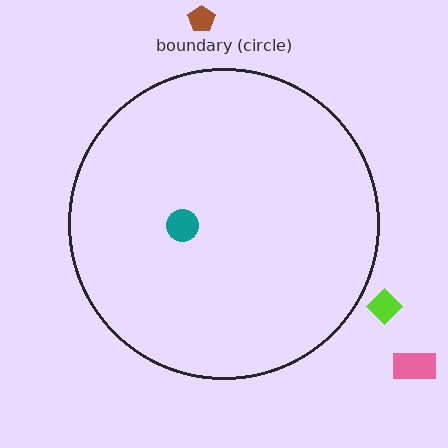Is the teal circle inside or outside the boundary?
Inside.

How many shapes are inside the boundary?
1 inside, 3 outside.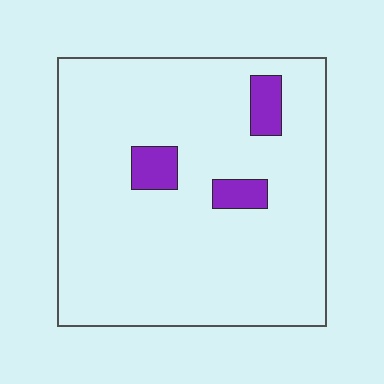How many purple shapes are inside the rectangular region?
3.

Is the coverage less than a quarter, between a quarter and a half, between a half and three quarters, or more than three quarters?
Less than a quarter.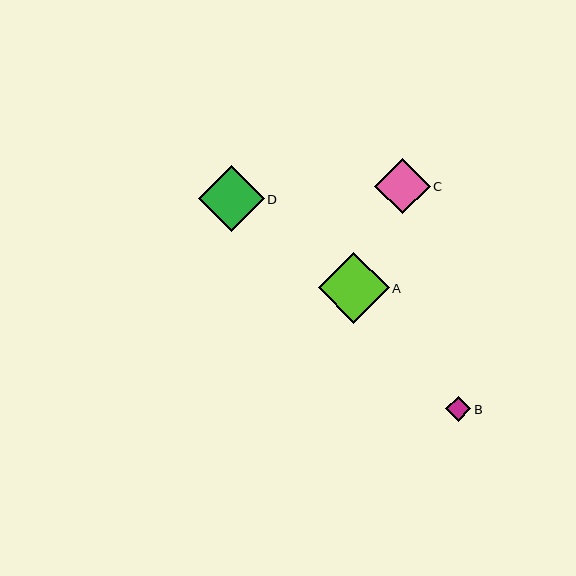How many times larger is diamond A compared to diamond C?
Diamond A is approximately 1.3 times the size of diamond C.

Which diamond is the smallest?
Diamond B is the smallest with a size of approximately 25 pixels.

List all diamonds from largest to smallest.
From largest to smallest: A, D, C, B.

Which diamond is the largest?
Diamond A is the largest with a size of approximately 71 pixels.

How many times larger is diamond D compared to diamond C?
Diamond D is approximately 1.2 times the size of diamond C.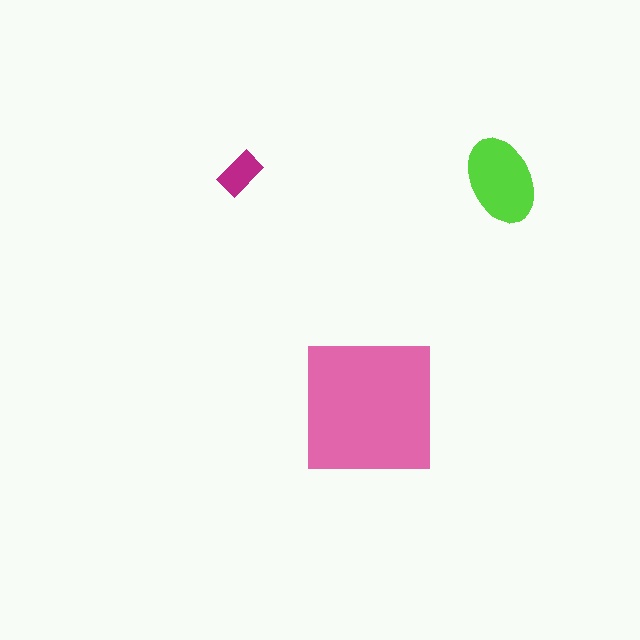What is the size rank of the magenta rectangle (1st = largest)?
3rd.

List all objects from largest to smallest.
The pink square, the lime ellipse, the magenta rectangle.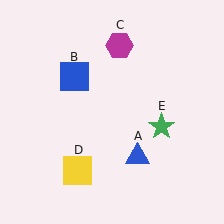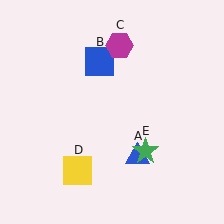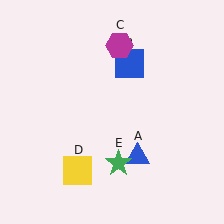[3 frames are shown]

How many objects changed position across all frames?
2 objects changed position: blue square (object B), green star (object E).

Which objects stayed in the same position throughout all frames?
Blue triangle (object A) and magenta hexagon (object C) and yellow square (object D) remained stationary.